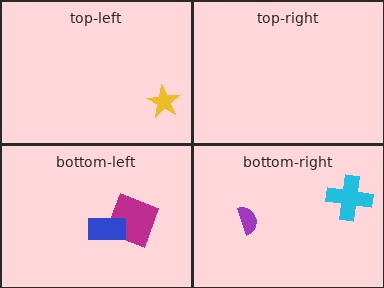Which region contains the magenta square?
The bottom-left region.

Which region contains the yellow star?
The top-left region.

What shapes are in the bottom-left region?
The magenta square, the blue rectangle.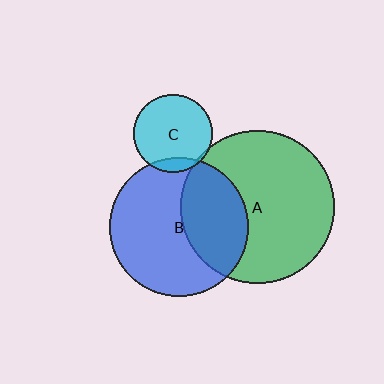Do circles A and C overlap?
Yes.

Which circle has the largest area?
Circle A (green).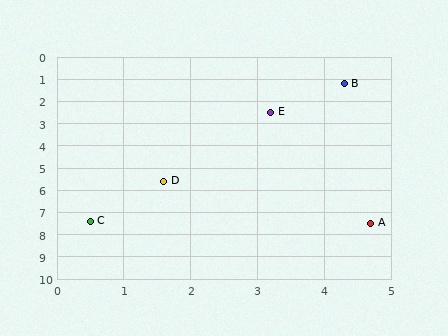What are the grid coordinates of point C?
Point C is at approximately (0.5, 7.4).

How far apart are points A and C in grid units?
Points A and C are about 4.2 grid units apart.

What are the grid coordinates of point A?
Point A is at approximately (4.7, 7.5).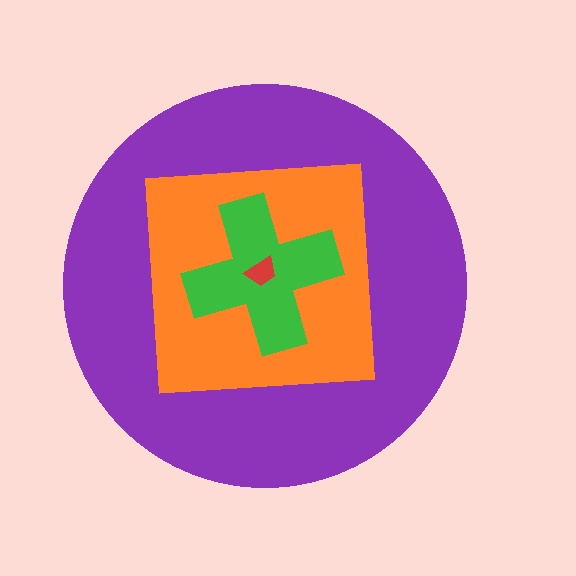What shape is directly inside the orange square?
The green cross.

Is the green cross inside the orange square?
Yes.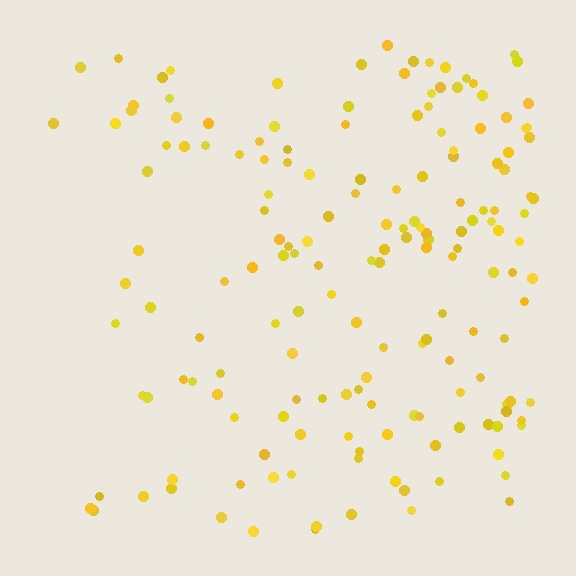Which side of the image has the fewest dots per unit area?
The left.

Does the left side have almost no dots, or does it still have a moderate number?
Still a moderate number, just noticeably fewer than the right.